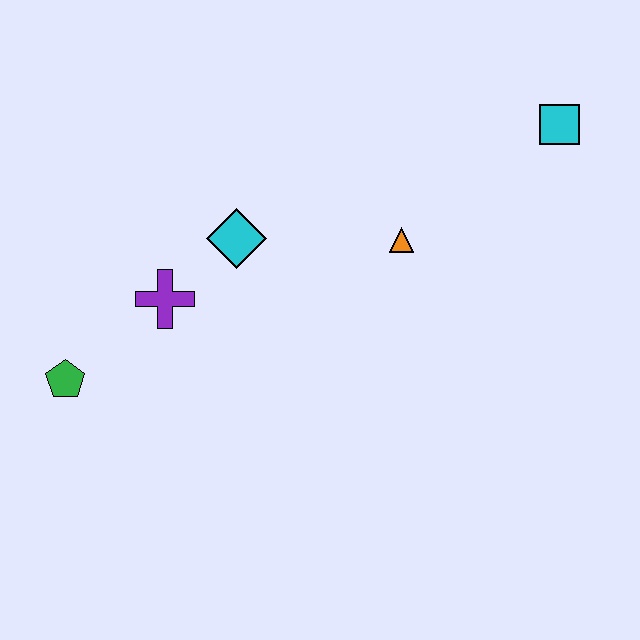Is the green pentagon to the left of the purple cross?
Yes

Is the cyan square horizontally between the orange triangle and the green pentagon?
No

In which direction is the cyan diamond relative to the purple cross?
The cyan diamond is to the right of the purple cross.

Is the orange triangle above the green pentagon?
Yes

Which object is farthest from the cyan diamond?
The cyan square is farthest from the cyan diamond.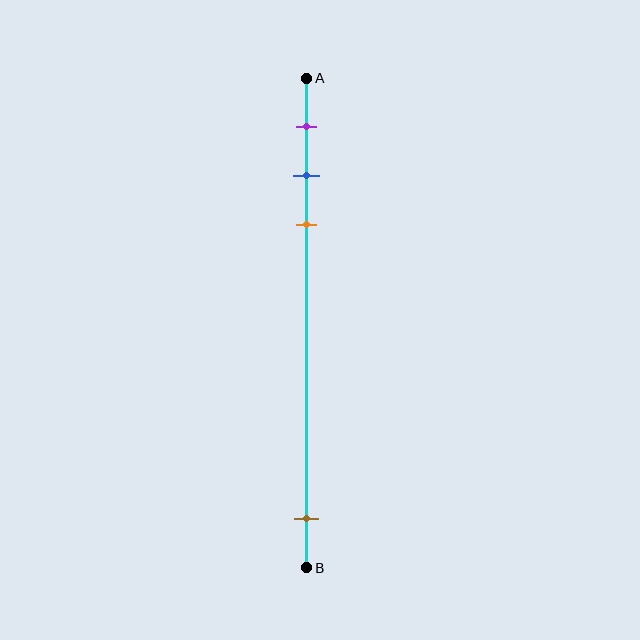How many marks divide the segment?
There are 4 marks dividing the segment.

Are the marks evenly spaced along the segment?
No, the marks are not evenly spaced.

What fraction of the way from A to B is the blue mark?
The blue mark is approximately 20% (0.2) of the way from A to B.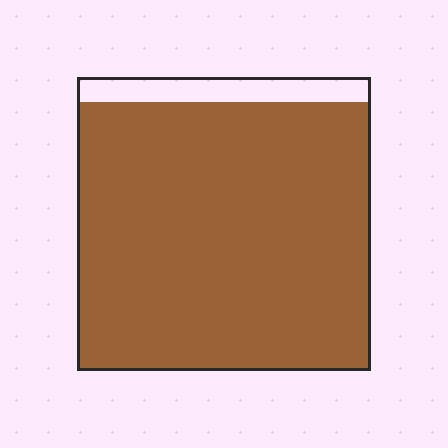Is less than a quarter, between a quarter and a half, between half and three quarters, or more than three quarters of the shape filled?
More than three quarters.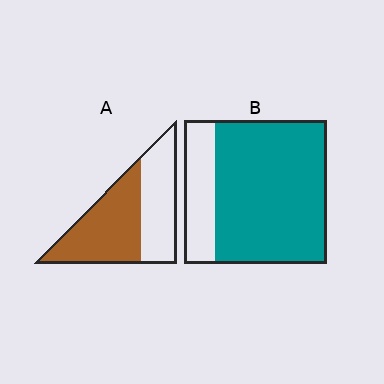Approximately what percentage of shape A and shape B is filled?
A is approximately 55% and B is approximately 80%.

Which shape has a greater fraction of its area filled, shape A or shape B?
Shape B.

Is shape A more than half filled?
Yes.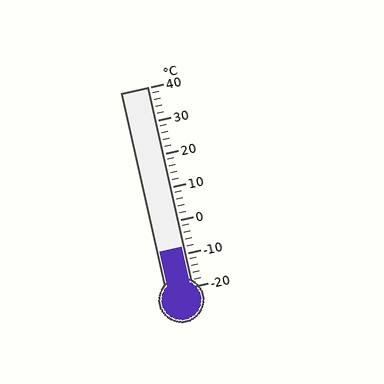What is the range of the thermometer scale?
The thermometer scale ranges from -20°C to 40°C.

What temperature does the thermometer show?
The thermometer shows approximately -8°C.